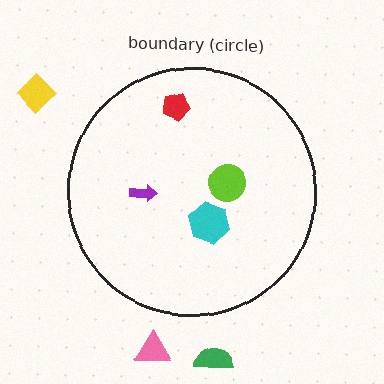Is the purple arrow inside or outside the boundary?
Inside.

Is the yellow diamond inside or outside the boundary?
Outside.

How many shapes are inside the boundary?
4 inside, 3 outside.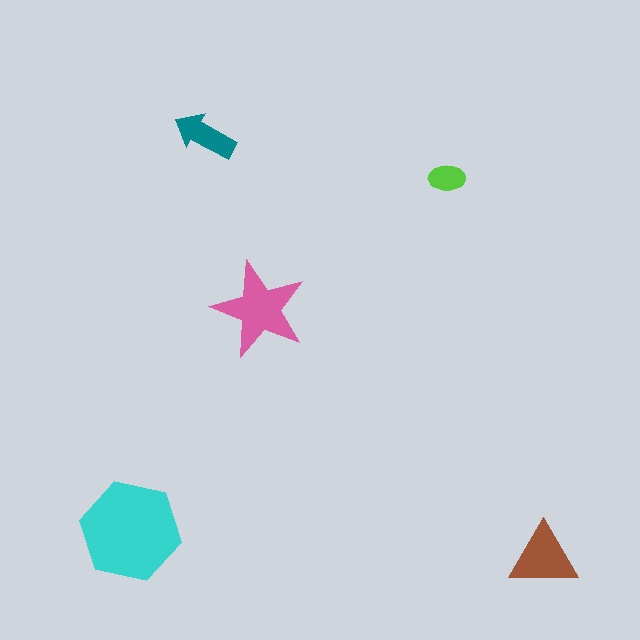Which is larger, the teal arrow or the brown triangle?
The brown triangle.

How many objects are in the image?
There are 5 objects in the image.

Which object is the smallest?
The lime ellipse.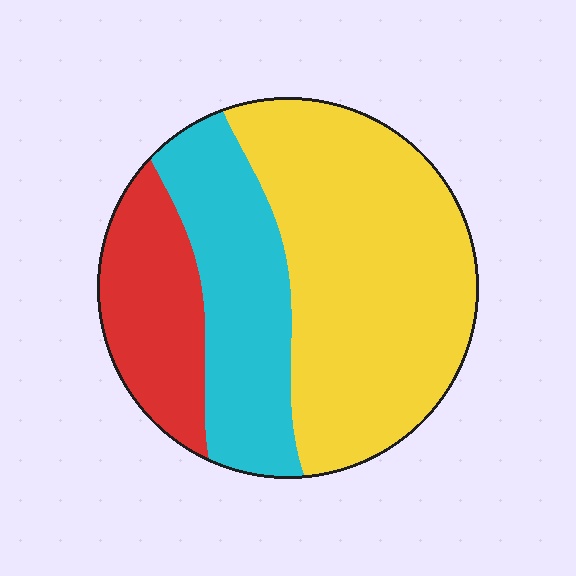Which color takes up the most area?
Yellow, at roughly 55%.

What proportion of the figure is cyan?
Cyan takes up about one quarter (1/4) of the figure.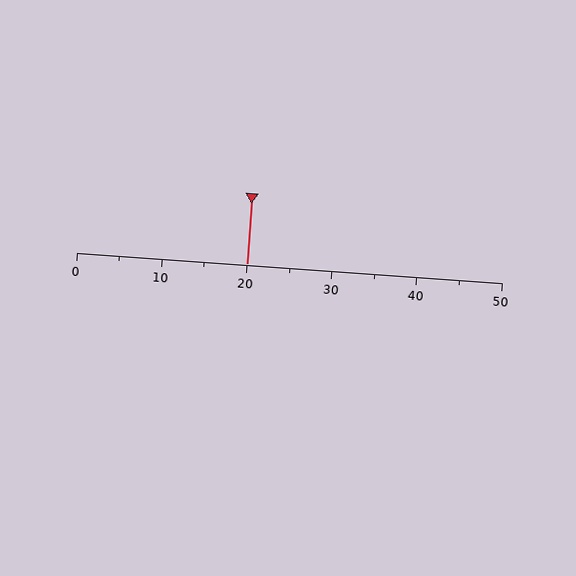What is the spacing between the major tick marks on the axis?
The major ticks are spaced 10 apart.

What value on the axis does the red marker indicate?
The marker indicates approximately 20.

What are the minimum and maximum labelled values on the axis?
The axis runs from 0 to 50.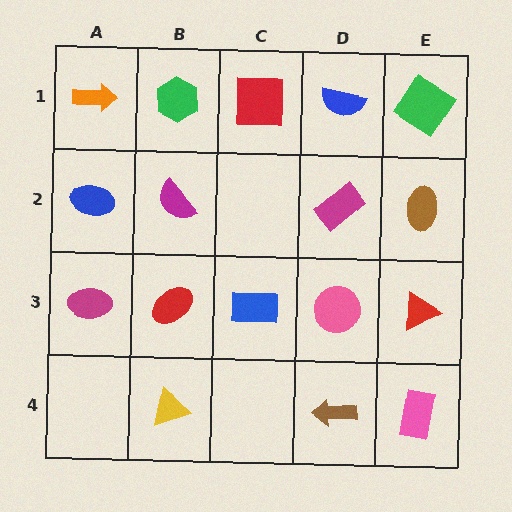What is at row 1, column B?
A green hexagon.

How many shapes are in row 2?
4 shapes.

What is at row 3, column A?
A magenta ellipse.